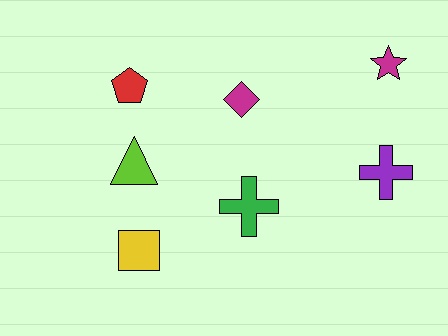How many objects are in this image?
There are 7 objects.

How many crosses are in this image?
There are 2 crosses.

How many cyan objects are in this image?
There are no cyan objects.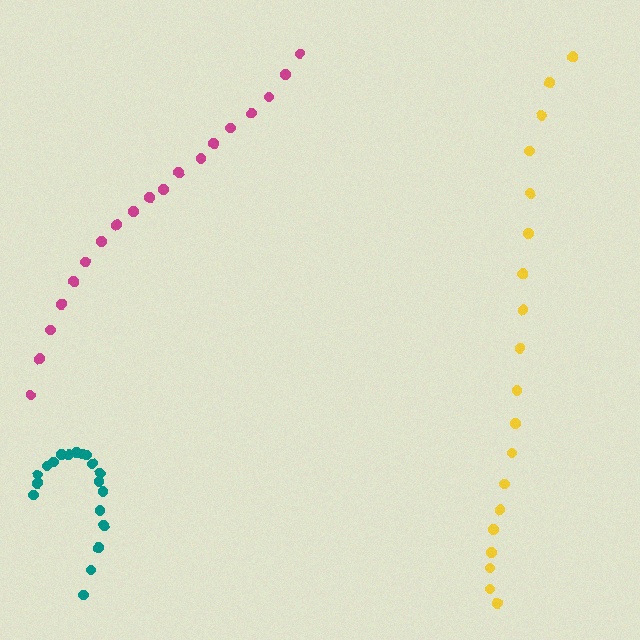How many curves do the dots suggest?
There are 3 distinct paths.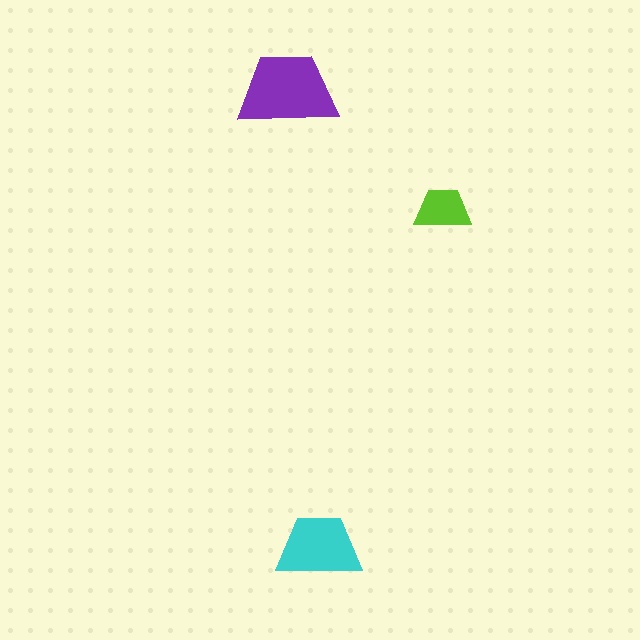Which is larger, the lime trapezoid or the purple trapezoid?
The purple one.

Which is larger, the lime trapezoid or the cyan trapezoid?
The cyan one.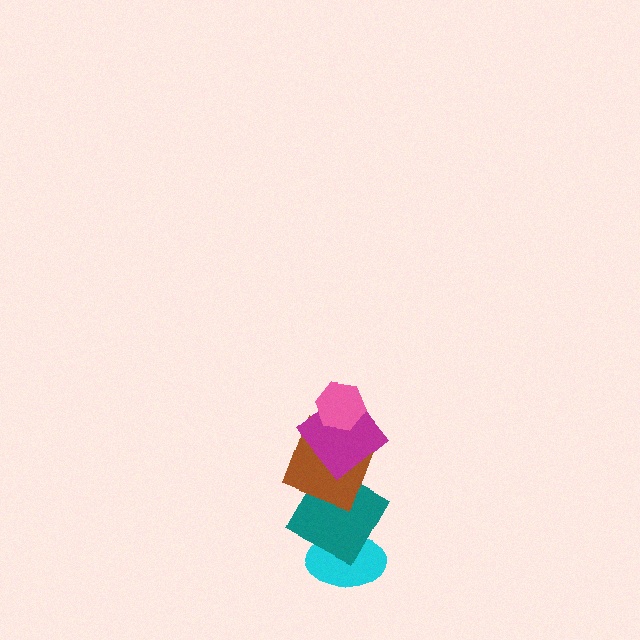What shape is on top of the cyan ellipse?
The teal square is on top of the cyan ellipse.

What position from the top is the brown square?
The brown square is 3rd from the top.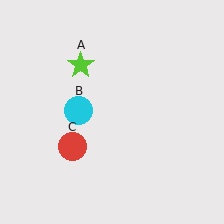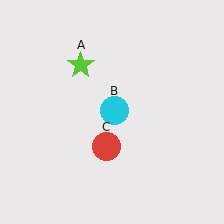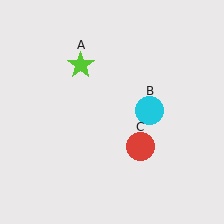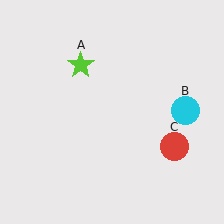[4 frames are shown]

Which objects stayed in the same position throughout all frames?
Lime star (object A) remained stationary.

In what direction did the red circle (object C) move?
The red circle (object C) moved right.